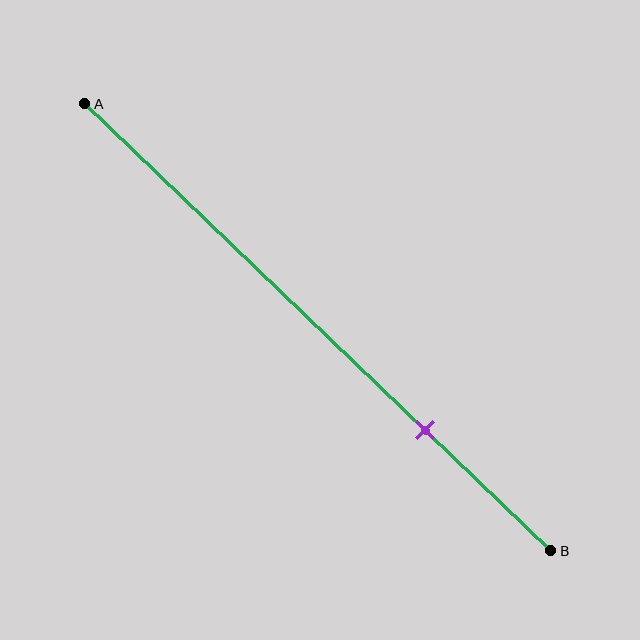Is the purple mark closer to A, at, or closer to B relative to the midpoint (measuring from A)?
The purple mark is closer to point B than the midpoint of segment AB.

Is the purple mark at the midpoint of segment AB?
No, the mark is at about 75% from A, not at the 50% midpoint.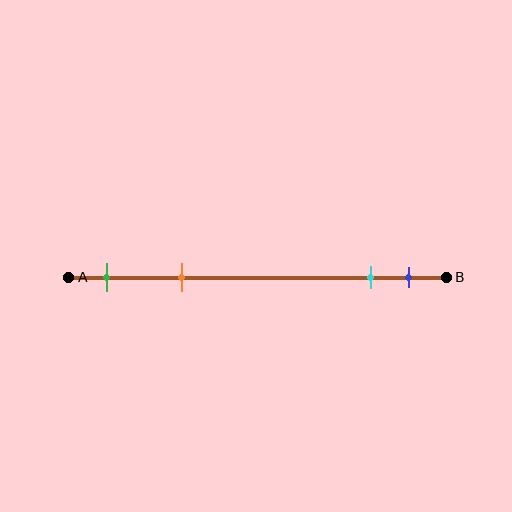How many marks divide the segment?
There are 4 marks dividing the segment.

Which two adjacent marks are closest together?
The cyan and blue marks are the closest adjacent pair.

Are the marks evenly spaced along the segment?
No, the marks are not evenly spaced.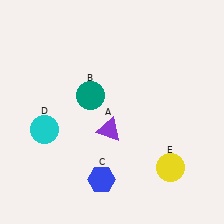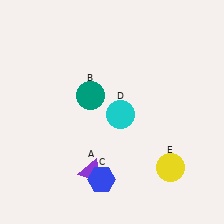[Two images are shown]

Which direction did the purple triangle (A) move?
The purple triangle (A) moved down.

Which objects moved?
The objects that moved are: the purple triangle (A), the cyan circle (D).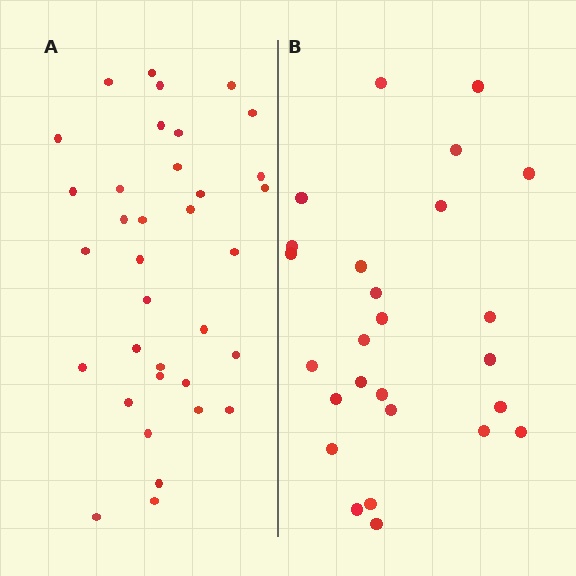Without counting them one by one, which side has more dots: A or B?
Region A (the left region) has more dots.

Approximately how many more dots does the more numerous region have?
Region A has roughly 8 or so more dots than region B.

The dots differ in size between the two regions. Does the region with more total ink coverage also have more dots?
No. Region B has more total ink coverage because its dots are larger, but region A actually contains more individual dots. Total area can be misleading — the number of items is what matters here.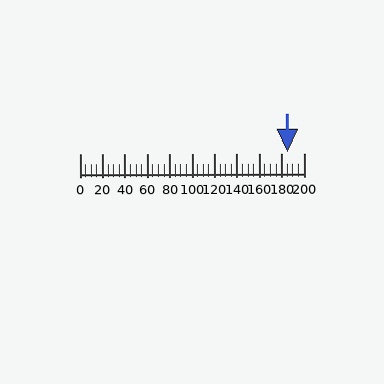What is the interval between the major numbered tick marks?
The major tick marks are spaced 20 units apart.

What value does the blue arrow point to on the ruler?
The blue arrow points to approximately 186.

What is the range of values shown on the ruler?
The ruler shows values from 0 to 200.